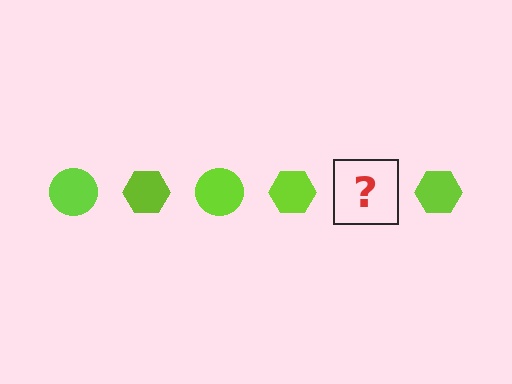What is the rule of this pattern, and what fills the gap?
The rule is that the pattern cycles through circle, hexagon shapes in lime. The gap should be filled with a lime circle.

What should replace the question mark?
The question mark should be replaced with a lime circle.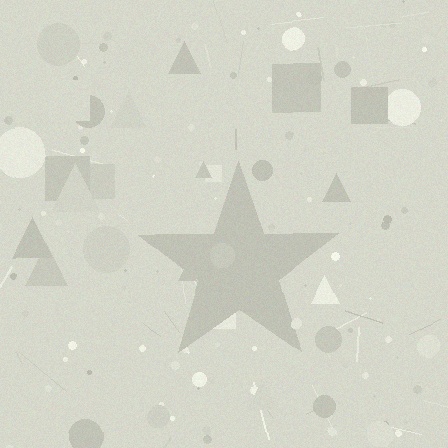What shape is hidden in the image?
A star is hidden in the image.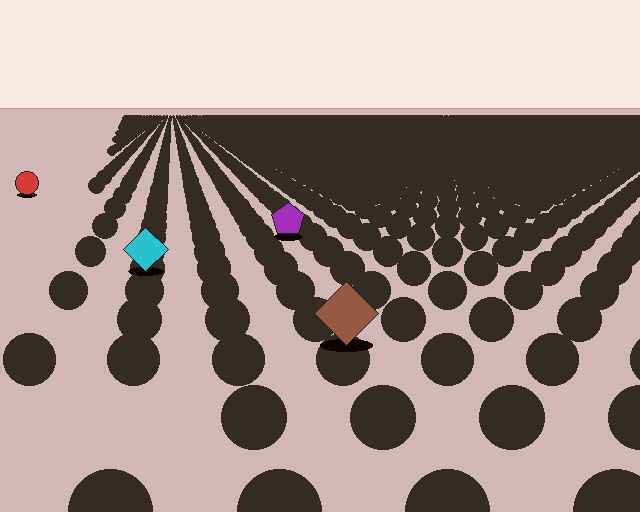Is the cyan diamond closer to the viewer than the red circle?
Yes. The cyan diamond is closer — you can tell from the texture gradient: the ground texture is coarser near it.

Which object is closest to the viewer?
The brown diamond is closest. The texture marks near it are larger and more spread out.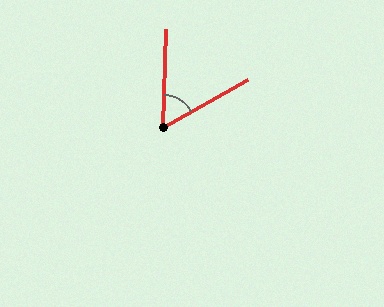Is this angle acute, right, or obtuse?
It is acute.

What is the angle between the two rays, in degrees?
Approximately 59 degrees.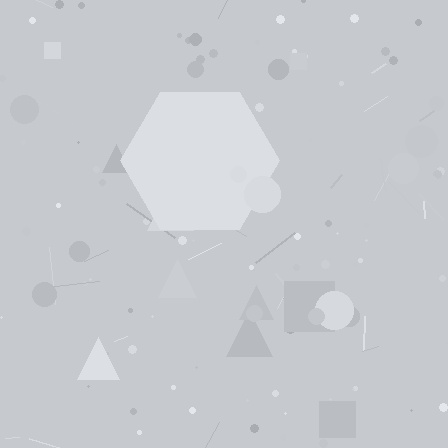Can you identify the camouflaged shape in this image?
The camouflaged shape is a hexagon.